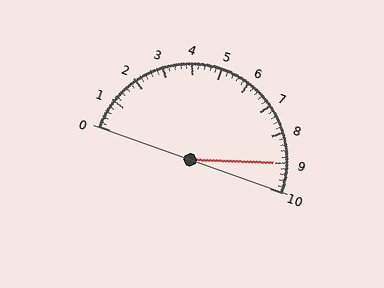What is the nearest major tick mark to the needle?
The nearest major tick mark is 9.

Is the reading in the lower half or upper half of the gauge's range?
The reading is in the upper half of the range (0 to 10).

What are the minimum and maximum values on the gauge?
The gauge ranges from 0 to 10.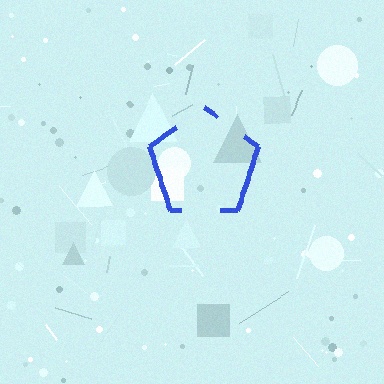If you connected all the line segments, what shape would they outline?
They would outline a pentagon.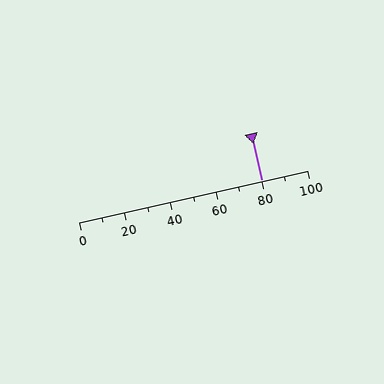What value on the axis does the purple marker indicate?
The marker indicates approximately 80.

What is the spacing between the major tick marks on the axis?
The major ticks are spaced 20 apart.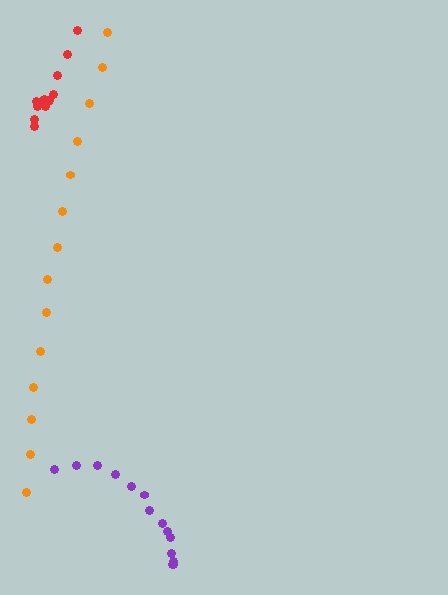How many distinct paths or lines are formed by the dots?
There are 3 distinct paths.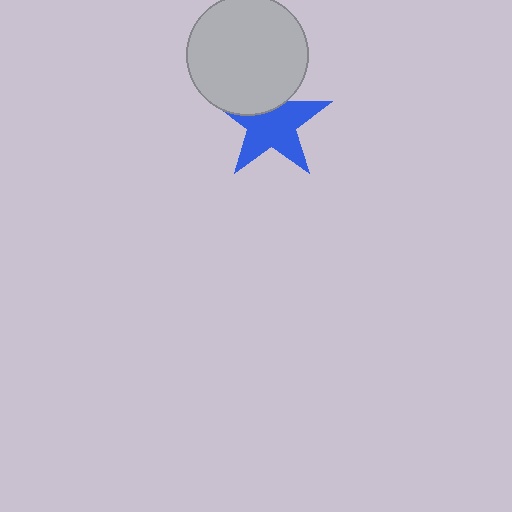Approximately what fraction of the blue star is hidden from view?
Roughly 30% of the blue star is hidden behind the light gray circle.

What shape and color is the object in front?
The object in front is a light gray circle.